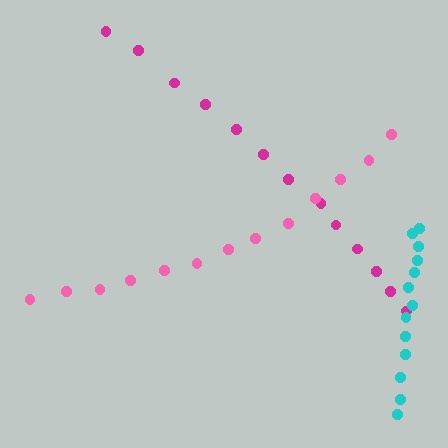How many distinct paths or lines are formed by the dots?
There are 3 distinct paths.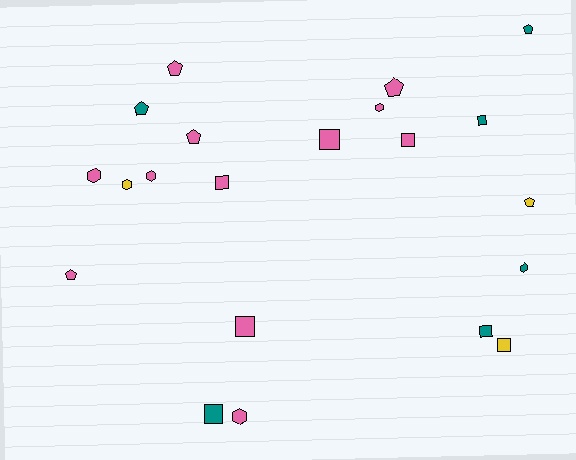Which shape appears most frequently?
Square, with 8 objects.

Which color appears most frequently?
Pink, with 12 objects.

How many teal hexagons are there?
There is 1 teal hexagon.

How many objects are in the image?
There are 21 objects.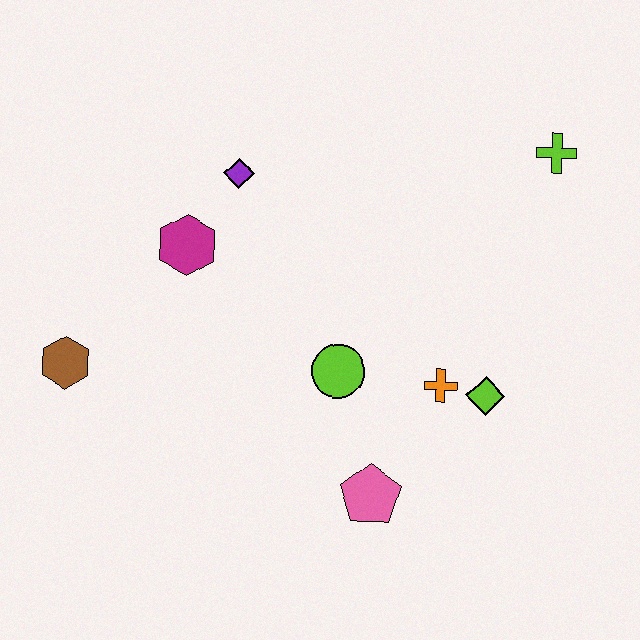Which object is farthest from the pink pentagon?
The lime cross is farthest from the pink pentagon.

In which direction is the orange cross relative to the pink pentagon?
The orange cross is above the pink pentagon.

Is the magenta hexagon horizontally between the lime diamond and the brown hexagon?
Yes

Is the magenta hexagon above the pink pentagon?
Yes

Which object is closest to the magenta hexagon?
The purple diamond is closest to the magenta hexagon.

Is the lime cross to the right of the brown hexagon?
Yes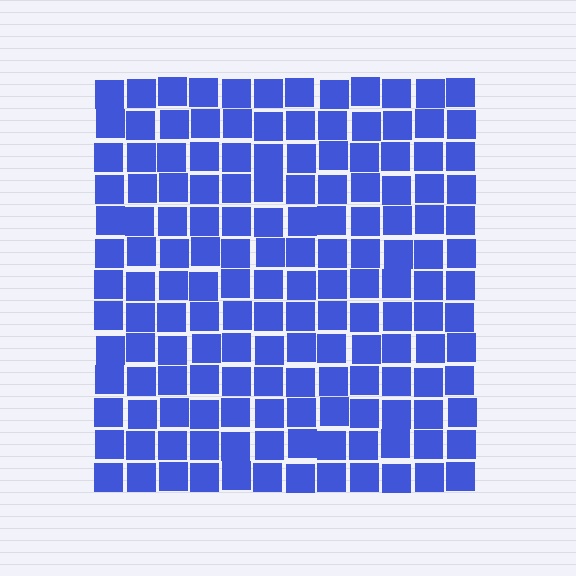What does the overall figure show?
The overall figure shows a square.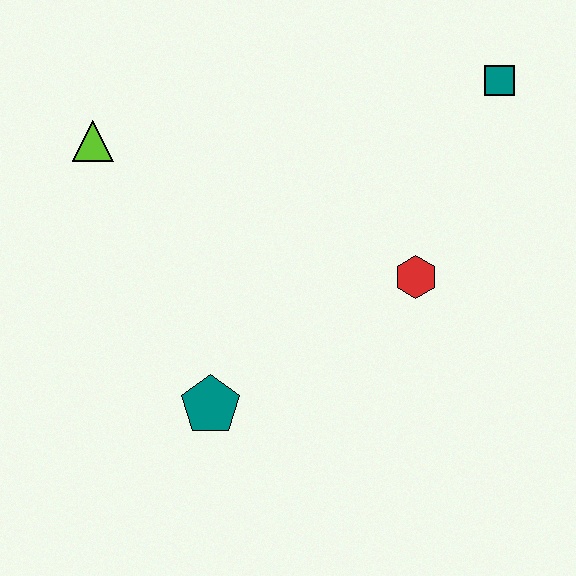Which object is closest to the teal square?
The red hexagon is closest to the teal square.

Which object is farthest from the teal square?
The teal pentagon is farthest from the teal square.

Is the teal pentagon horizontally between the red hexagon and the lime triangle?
Yes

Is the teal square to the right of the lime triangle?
Yes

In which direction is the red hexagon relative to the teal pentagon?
The red hexagon is to the right of the teal pentagon.